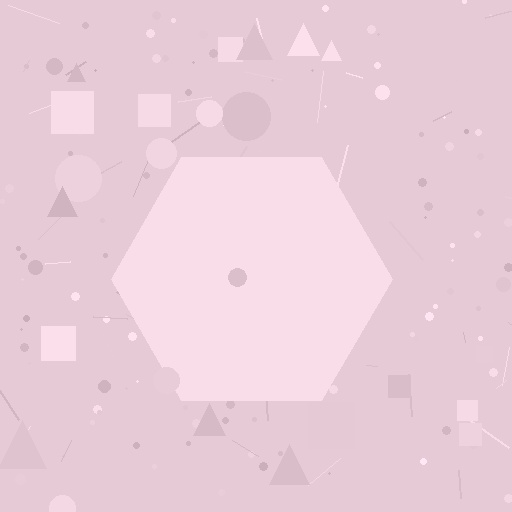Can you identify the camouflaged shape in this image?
The camouflaged shape is a hexagon.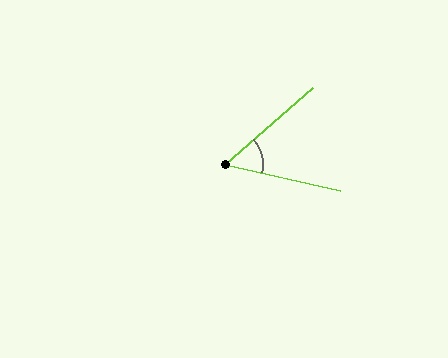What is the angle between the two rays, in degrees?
Approximately 54 degrees.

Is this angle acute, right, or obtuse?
It is acute.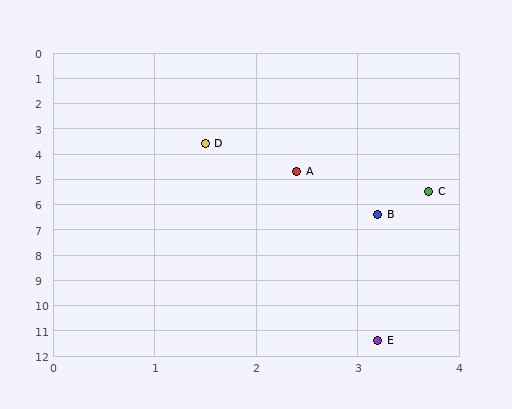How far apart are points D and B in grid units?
Points D and B are about 3.3 grid units apart.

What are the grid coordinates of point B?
Point B is at approximately (3.2, 6.4).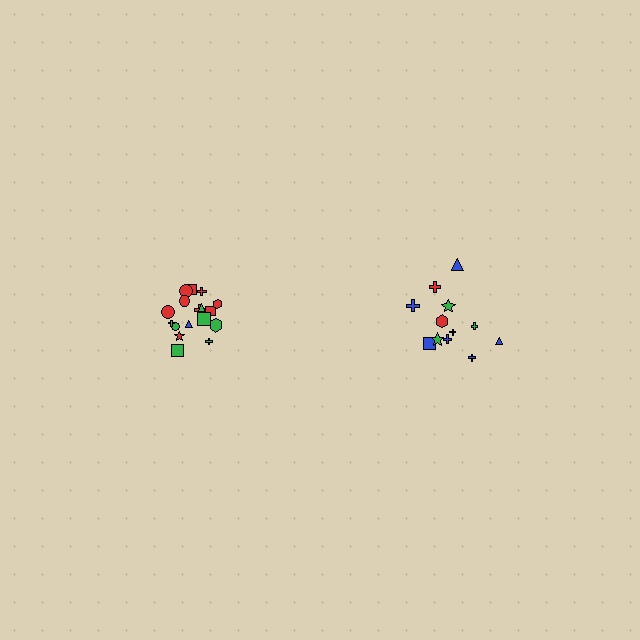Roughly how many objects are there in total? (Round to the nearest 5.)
Roughly 30 objects in total.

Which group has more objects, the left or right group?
The left group.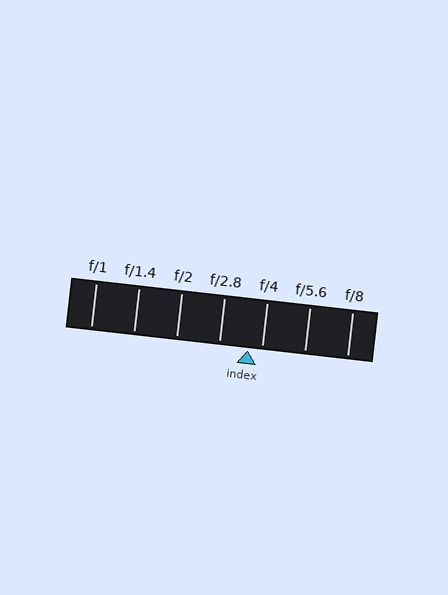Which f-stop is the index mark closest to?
The index mark is closest to f/4.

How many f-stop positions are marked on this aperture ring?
There are 7 f-stop positions marked.